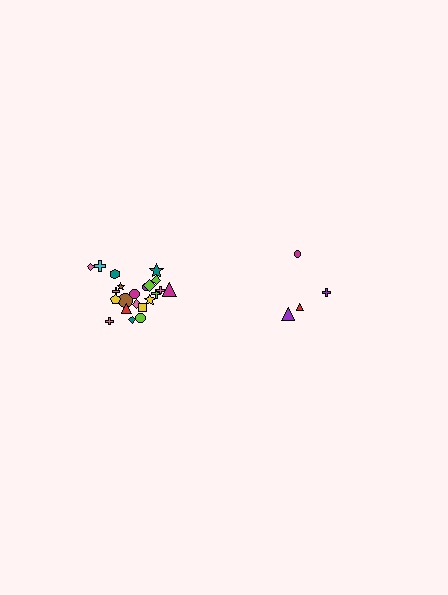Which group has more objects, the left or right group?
The left group.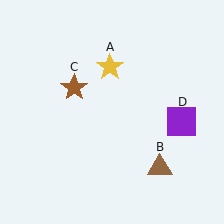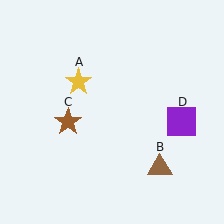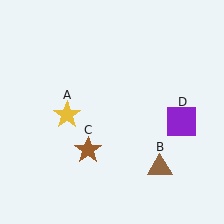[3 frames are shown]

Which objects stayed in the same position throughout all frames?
Brown triangle (object B) and purple square (object D) remained stationary.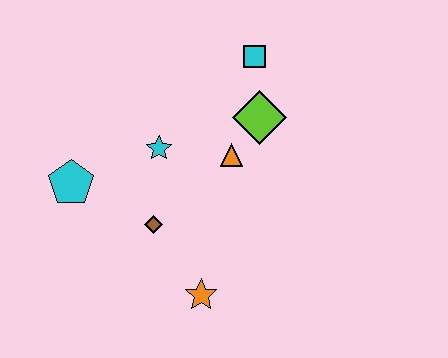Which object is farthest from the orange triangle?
The cyan pentagon is farthest from the orange triangle.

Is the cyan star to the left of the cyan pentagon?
No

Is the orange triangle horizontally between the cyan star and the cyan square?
Yes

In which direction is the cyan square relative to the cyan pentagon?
The cyan square is to the right of the cyan pentagon.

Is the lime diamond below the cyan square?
Yes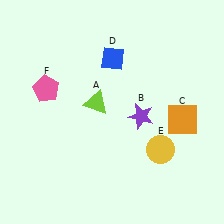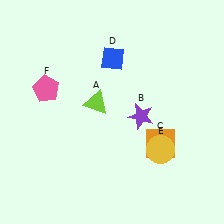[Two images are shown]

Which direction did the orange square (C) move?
The orange square (C) moved down.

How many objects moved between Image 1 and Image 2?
1 object moved between the two images.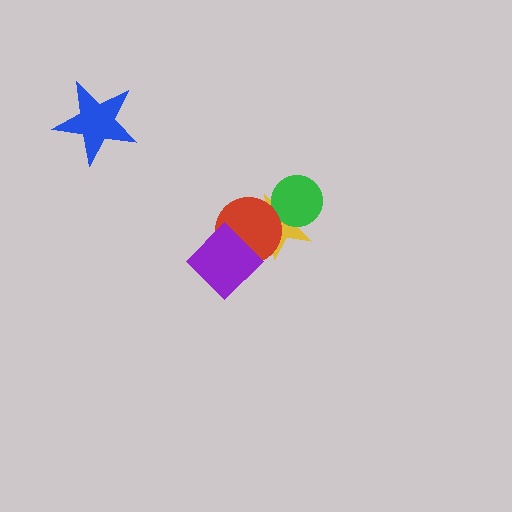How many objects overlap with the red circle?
2 objects overlap with the red circle.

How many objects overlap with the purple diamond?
2 objects overlap with the purple diamond.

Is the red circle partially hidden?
Yes, it is partially covered by another shape.